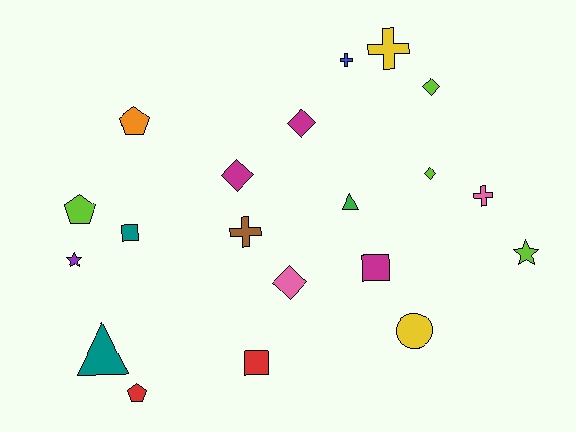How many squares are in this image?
There are 3 squares.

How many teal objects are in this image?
There are 2 teal objects.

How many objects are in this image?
There are 20 objects.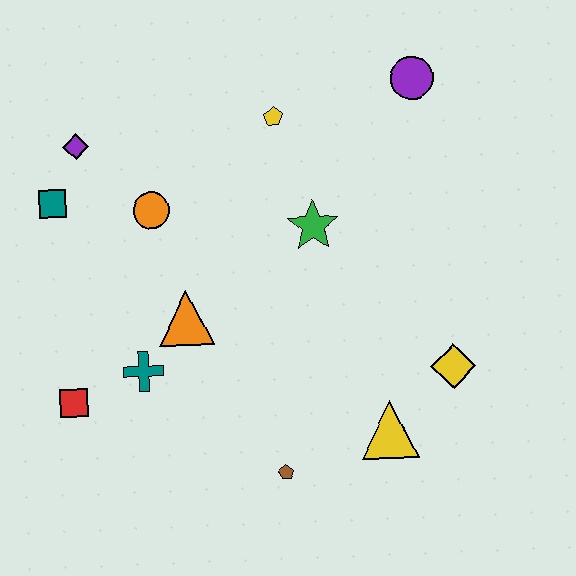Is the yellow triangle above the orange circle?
No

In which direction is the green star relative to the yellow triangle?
The green star is above the yellow triangle.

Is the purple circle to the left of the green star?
No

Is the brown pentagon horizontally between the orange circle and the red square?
No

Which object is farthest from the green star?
The red square is farthest from the green star.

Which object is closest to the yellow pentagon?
The green star is closest to the yellow pentagon.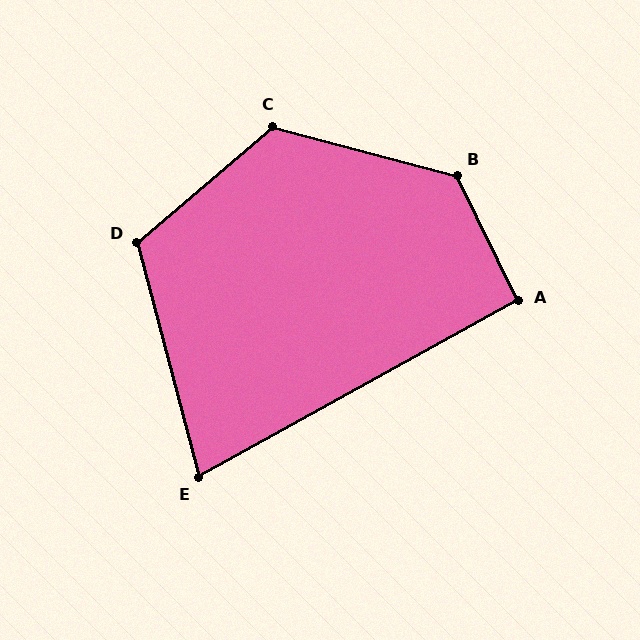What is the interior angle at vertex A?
Approximately 93 degrees (approximately right).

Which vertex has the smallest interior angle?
E, at approximately 76 degrees.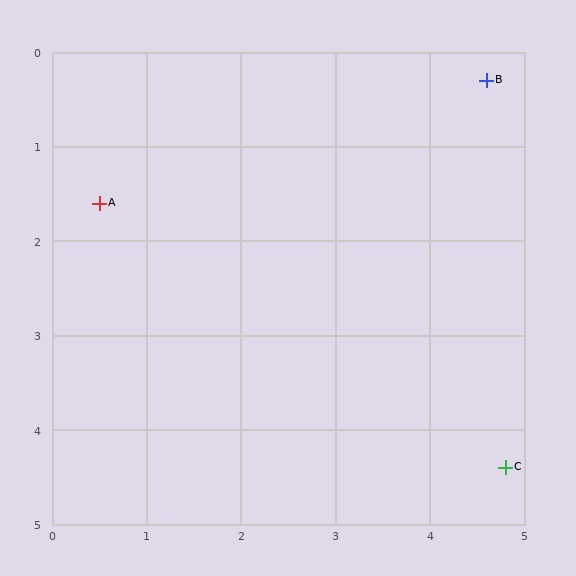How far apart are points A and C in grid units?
Points A and C are about 5.1 grid units apart.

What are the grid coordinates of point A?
Point A is at approximately (0.5, 1.6).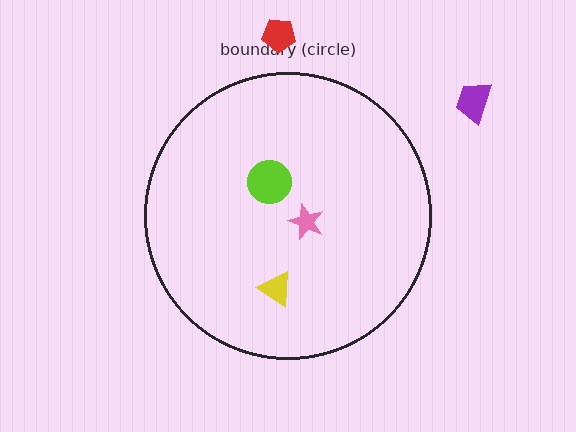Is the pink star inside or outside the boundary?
Inside.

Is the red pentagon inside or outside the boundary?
Outside.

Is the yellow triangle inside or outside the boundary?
Inside.